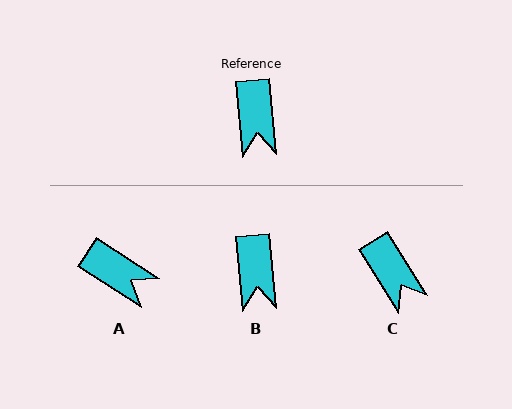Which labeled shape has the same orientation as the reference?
B.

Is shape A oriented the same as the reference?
No, it is off by about 52 degrees.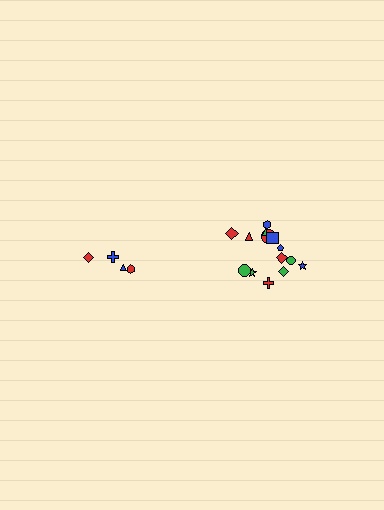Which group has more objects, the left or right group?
The right group.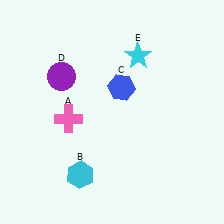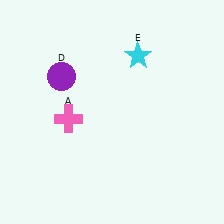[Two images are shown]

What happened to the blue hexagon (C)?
The blue hexagon (C) was removed in Image 2. It was in the top-right area of Image 1.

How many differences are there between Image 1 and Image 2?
There are 2 differences between the two images.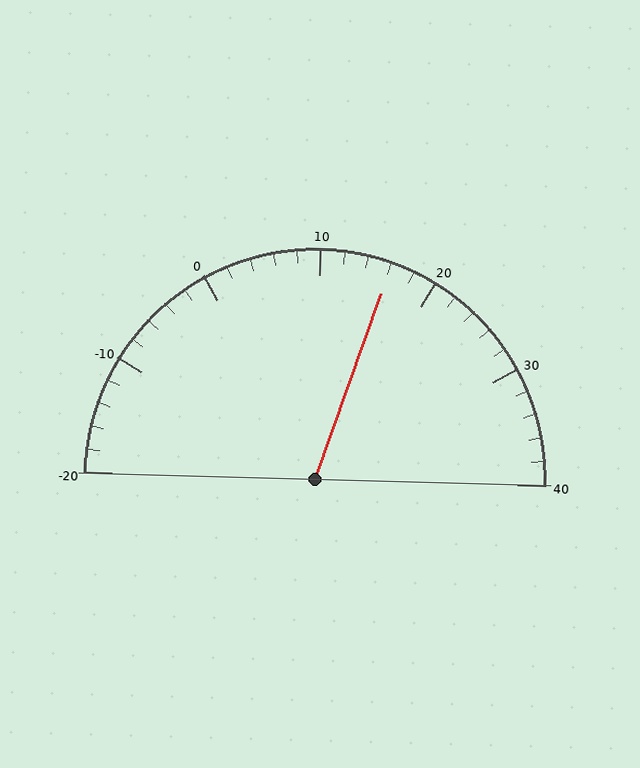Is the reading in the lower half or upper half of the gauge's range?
The reading is in the upper half of the range (-20 to 40).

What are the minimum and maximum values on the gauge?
The gauge ranges from -20 to 40.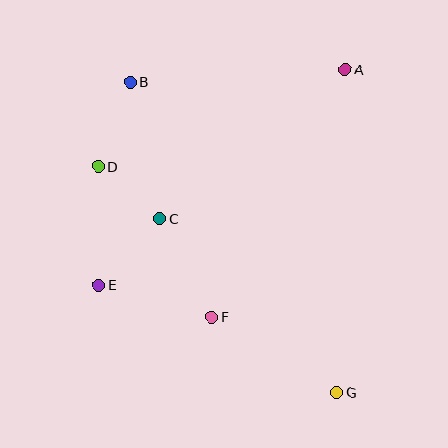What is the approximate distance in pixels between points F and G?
The distance between F and G is approximately 147 pixels.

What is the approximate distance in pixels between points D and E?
The distance between D and E is approximately 119 pixels.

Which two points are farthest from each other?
Points B and G are farthest from each other.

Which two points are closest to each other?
Points C and D are closest to each other.